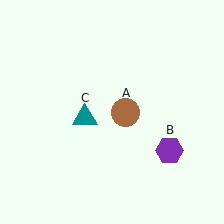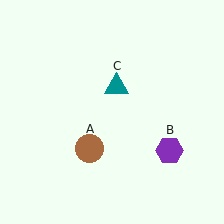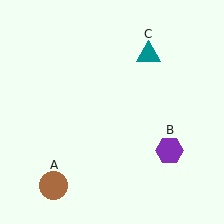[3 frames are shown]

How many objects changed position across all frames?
2 objects changed position: brown circle (object A), teal triangle (object C).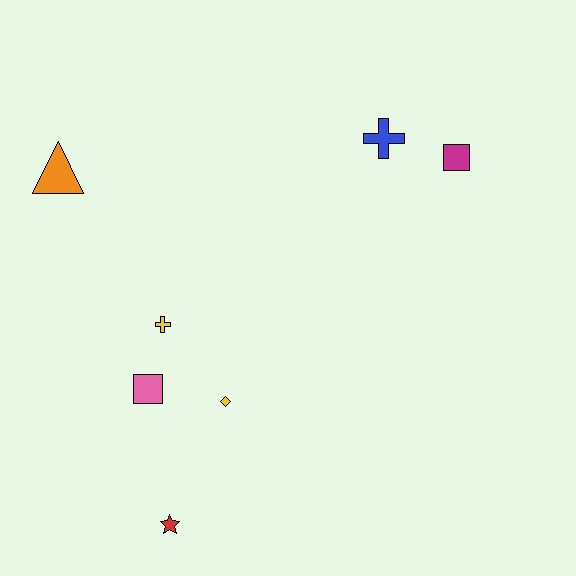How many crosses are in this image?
There are 2 crosses.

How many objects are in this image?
There are 7 objects.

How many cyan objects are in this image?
There are no cyan objects.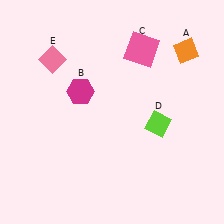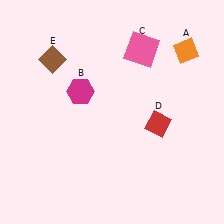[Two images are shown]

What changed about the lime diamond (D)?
In Image 1, D is lime. In Image 2, it changed to red.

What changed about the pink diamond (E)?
In Image 1, E is pink. In Image 2, it changed to brown.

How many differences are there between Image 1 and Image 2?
There are 2 differences between the two images.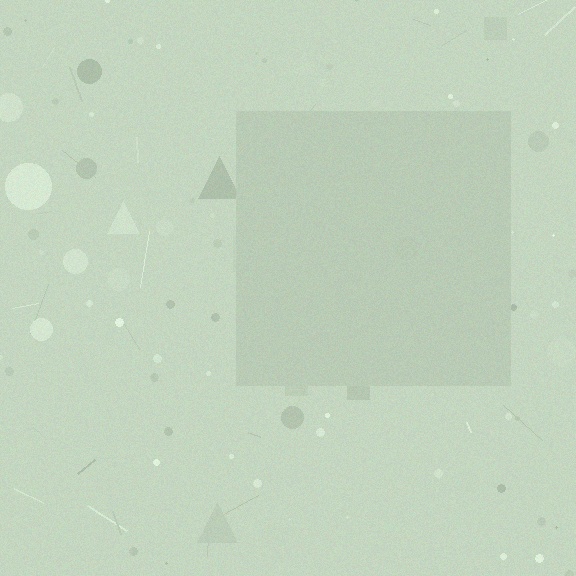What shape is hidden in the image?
A square is hidden in the image.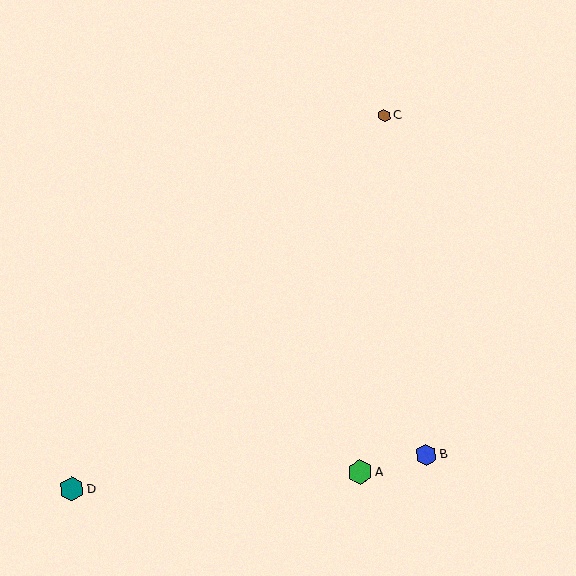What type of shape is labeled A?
Shape A is a green hexagon.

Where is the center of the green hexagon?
The center of the green hexagon is at (360, 472).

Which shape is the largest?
The green hexagon (labeled A) is the largest.